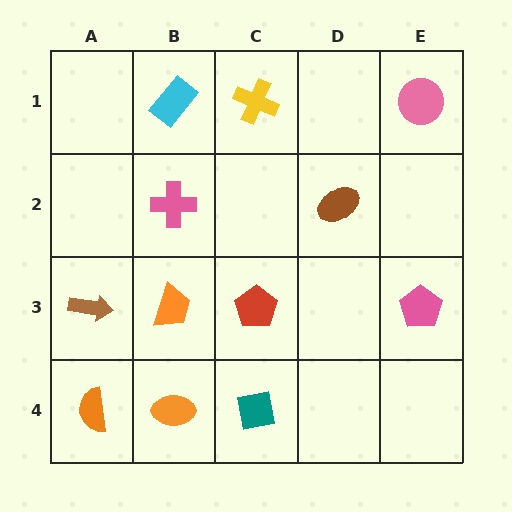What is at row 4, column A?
An orange semicircle.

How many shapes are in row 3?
4 shapes.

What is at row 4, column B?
An orange ellipse.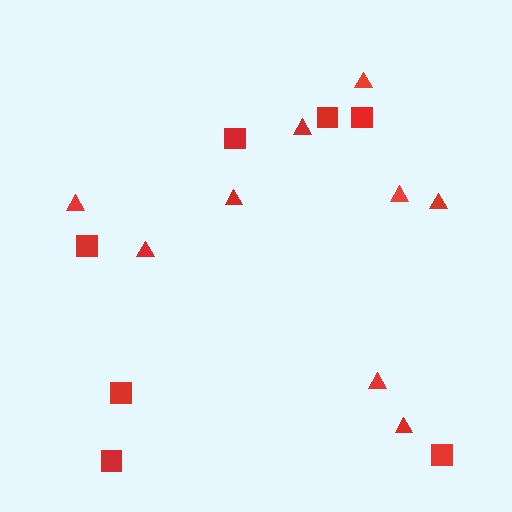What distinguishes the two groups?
There are 2 groups: one group of triangles (9) and one group of squares (7).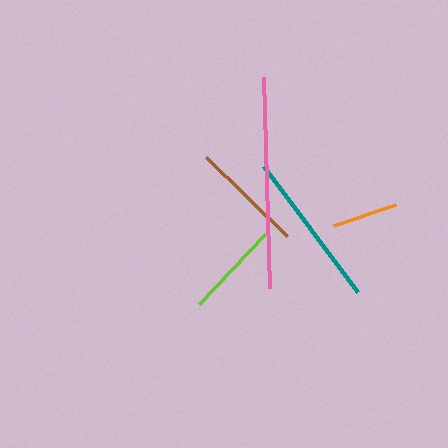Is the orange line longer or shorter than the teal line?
The teal line is longer than the orange line.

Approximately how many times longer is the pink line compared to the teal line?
The pink line is approximately 1.3 times the length of the teal line.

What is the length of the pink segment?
The pink segment is approximately 211 pixels long.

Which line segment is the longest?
The pink line is the longest at approximately 211 pixels.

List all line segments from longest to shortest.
From longest to shortest: pink, teal, brown, lime, orange.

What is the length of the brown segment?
The brown segment is approximately 113 pixels long.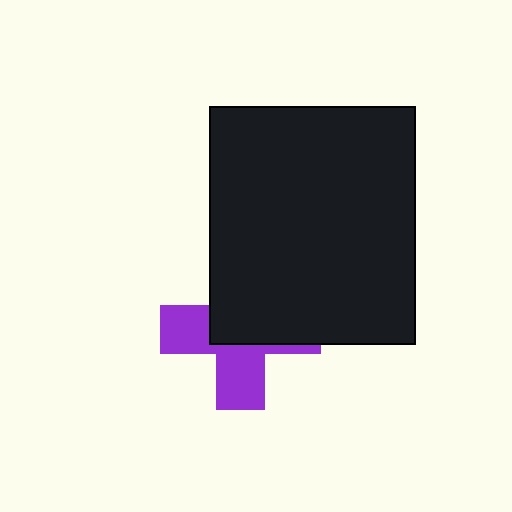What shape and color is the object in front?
The object in front is a black rectangle.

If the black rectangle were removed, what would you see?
You would see the complete purple cross.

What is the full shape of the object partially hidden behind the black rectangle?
The partially hidden object is a purple cross.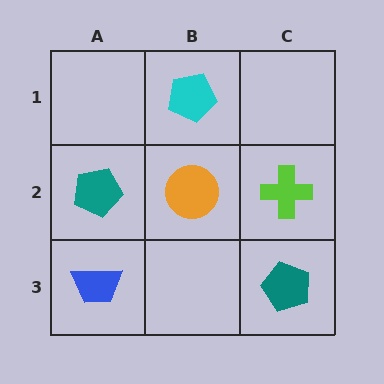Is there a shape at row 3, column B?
No, that cell is empty.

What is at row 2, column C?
A lime cross.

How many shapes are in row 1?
1 shape.